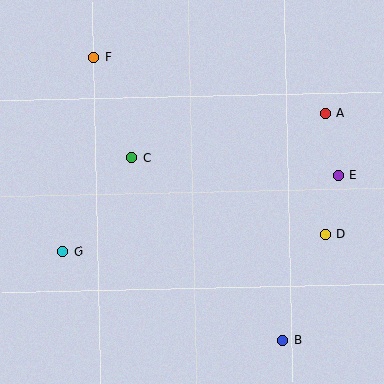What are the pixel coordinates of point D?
Point D is at (325, 234).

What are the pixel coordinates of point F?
Point F is at (94, 58).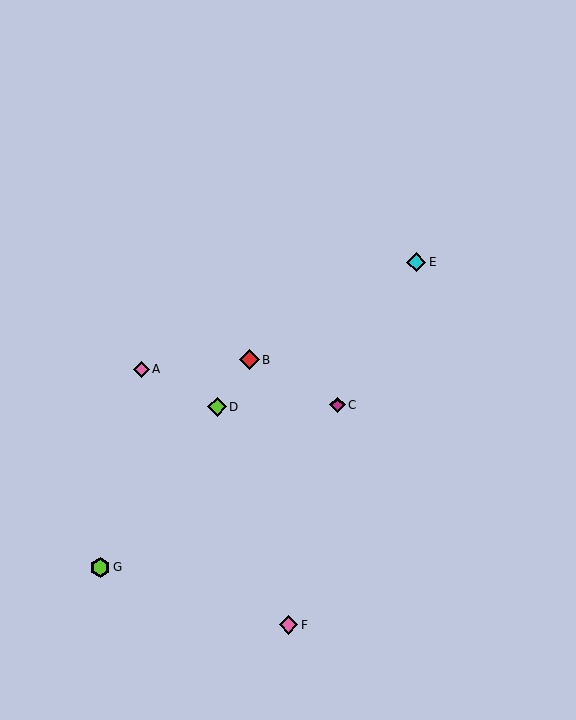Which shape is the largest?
The red diamond (labeled B) is the largest.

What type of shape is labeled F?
Shape F is a pink diamond.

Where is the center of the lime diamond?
The center of the lime diamond is at (217, 407).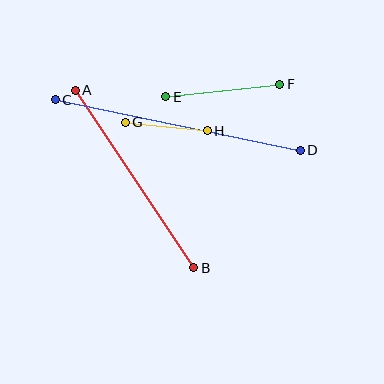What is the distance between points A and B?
The distance is approximately 213 pixels.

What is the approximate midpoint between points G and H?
The midpoint is at approximately (166, 126) pixels.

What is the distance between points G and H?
The distance is approximately 83 pixels.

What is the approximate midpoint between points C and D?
The midpoint is at approximately (178, 125) pixels.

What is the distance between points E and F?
The distance is approximately 115 pixels.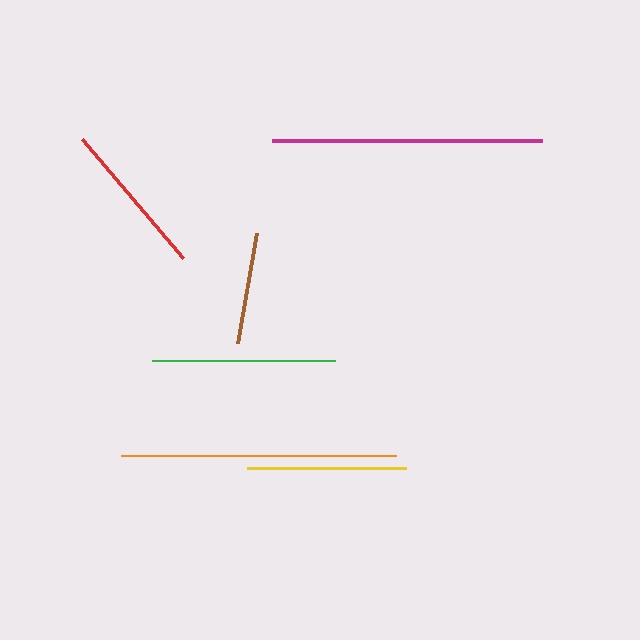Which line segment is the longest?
The orange line is the longest at approximately 275 pixels.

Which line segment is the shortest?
The brown line is the shortest at approximately 111 pixels.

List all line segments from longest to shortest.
From longest to shortest: orange, magenta, green, yellow, red, brown.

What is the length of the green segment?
The green segment is approximately 183 pixels long.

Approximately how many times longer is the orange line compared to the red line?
The orange line is approximately 1.8 times the length of the red line.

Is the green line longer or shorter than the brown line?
The green line is longer than the brown line.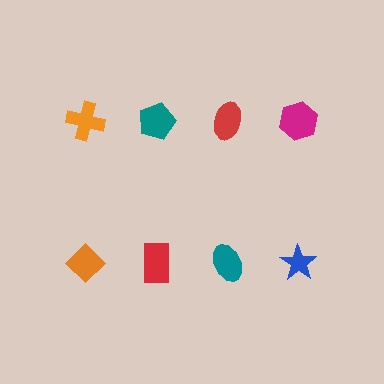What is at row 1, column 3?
A red ellipse.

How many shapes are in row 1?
4 shapes.